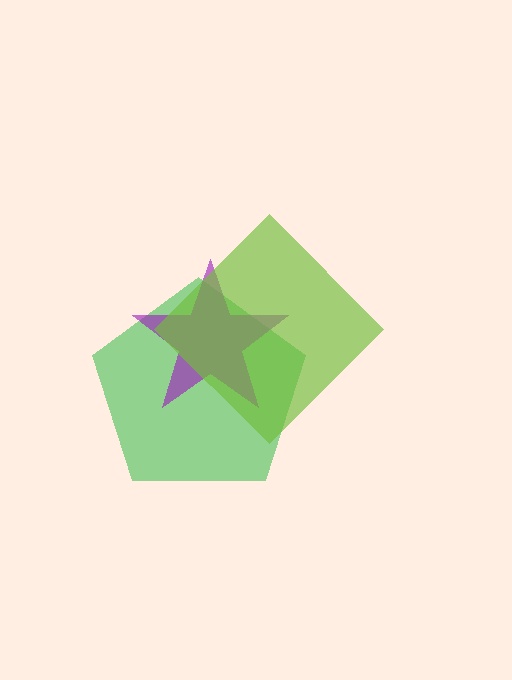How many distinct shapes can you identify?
There are 3 distinct shapes: a green pentagon, a purple star, a lime diamond.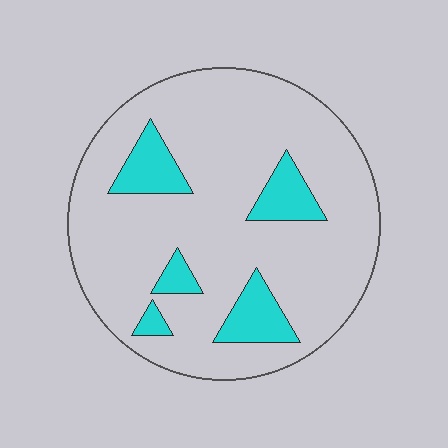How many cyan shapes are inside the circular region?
5.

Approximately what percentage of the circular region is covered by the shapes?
Approximately 15%.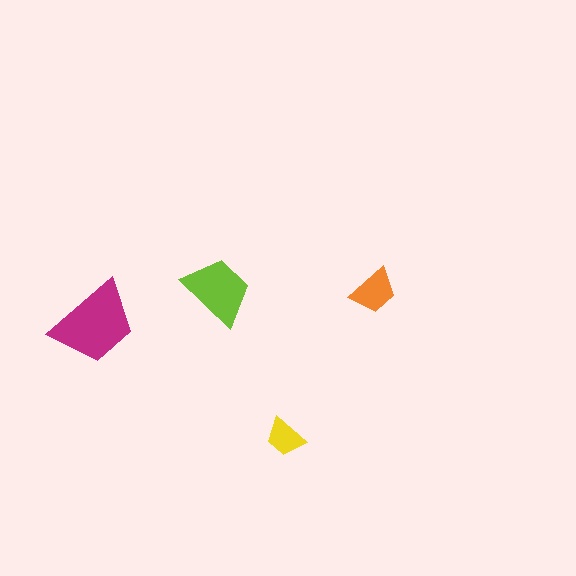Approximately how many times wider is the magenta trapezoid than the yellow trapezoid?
About 2 times wider.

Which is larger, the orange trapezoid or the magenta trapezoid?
The magenta one.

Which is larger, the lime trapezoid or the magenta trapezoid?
The magenta one.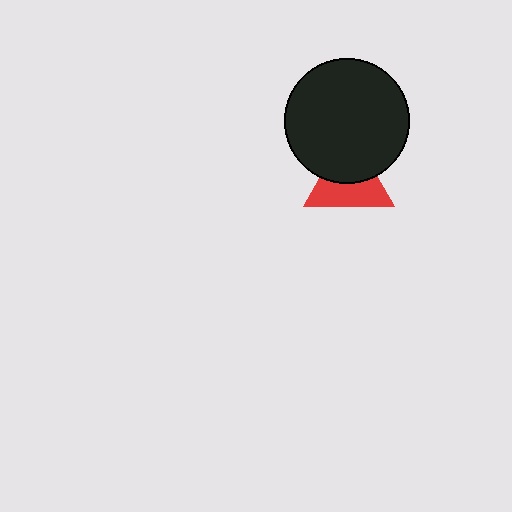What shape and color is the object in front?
The object in front is a black circle.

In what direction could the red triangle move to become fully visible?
The red triangle could move down. That would shift it out from behind the black circle entirely.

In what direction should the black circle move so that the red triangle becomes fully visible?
The black circle should move up. That is the shortest direction to clear the overlap and leave the red triangle fully visible.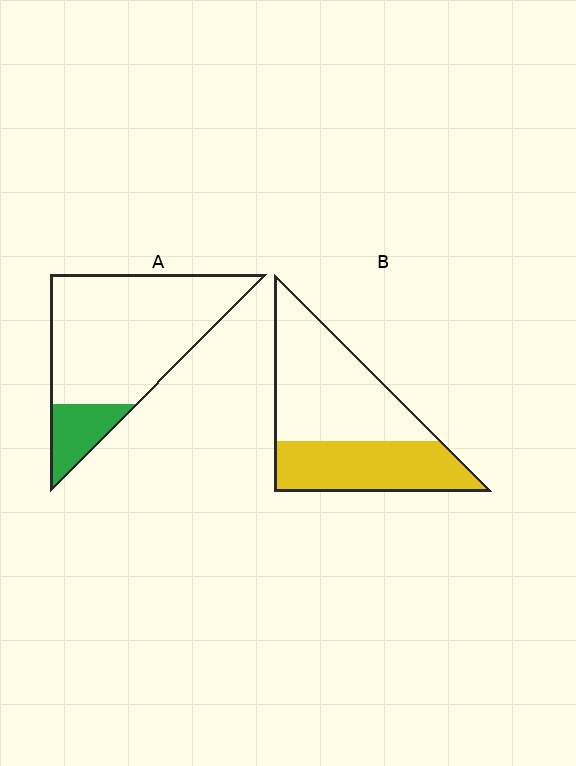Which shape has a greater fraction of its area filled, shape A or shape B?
Shape B.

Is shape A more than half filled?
No.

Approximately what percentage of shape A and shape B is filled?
A is approximately 15% and B is approximately 40%.